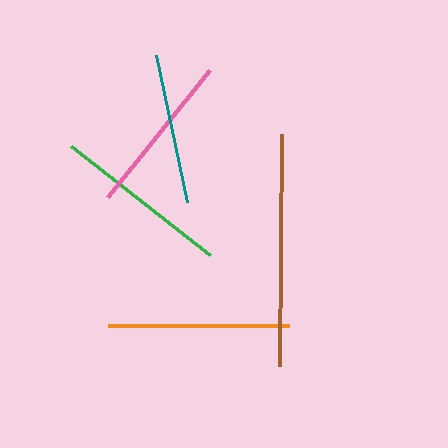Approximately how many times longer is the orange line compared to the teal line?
The orange line is approximately 1.2 times the length of the teal line.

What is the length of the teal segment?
The teal segment is approximately 150 pixels long.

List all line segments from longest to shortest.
From longest to shortest: brown, orange, green, pink, teal.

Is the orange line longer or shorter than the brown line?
The brown line is longer than the orange line.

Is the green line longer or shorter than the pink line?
The green line is longer than the pink line.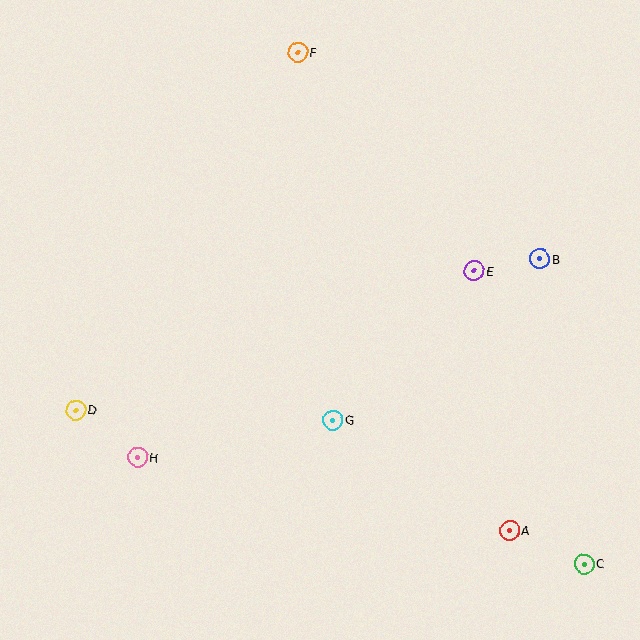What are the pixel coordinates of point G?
Point G is at (333, 420).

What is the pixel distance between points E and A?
The distance between E and A is 262 pixels.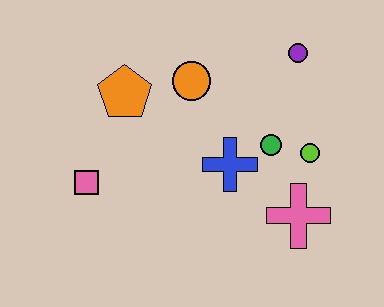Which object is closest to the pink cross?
The lime circle is closest to the pink cross.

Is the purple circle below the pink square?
No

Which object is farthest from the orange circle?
The pink cross is farthest from the orange circle.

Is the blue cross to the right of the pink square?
Yes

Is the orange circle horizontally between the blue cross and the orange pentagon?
Yes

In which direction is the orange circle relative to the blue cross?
The orange circle is above the blue cross.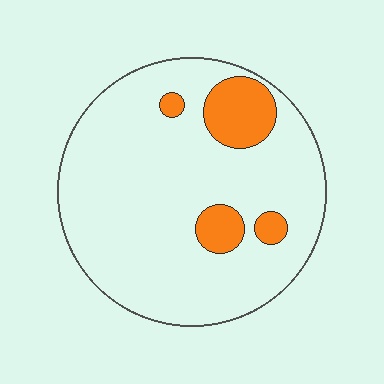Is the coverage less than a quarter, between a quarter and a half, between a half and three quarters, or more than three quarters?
Less than a quarter.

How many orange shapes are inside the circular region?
4.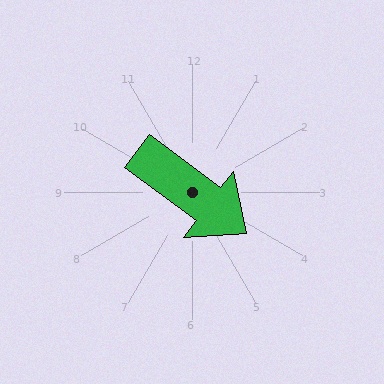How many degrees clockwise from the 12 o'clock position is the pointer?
Approximately 127 degrees.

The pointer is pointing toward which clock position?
Roughly 4 o'clock.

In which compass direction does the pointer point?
Southeast.